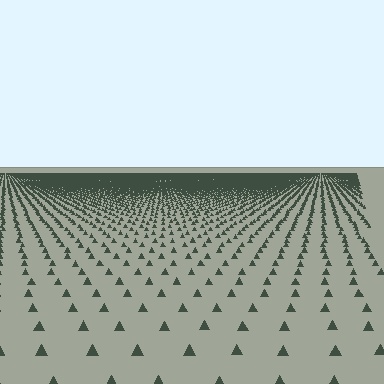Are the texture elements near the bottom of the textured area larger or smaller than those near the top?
Larger. Near the bottom, elements are closer to the viewer and appear at a bigger on-screen size.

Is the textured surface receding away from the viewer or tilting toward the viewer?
The surface is receding away from the viewer. Texture elements get smaller and denser toward the top.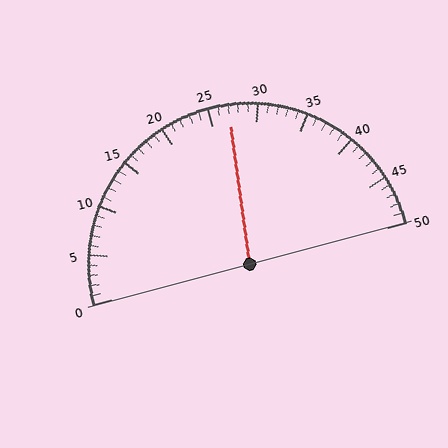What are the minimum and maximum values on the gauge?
The gauge ranges from 0 to 50.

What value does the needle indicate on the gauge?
The needle indicates approximately 27.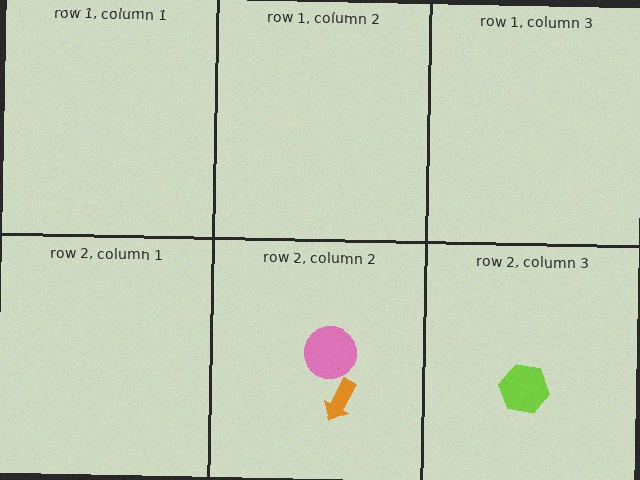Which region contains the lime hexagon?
The row 2, column 3 region.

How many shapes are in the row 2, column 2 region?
2.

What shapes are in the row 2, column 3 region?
The lime hexagon.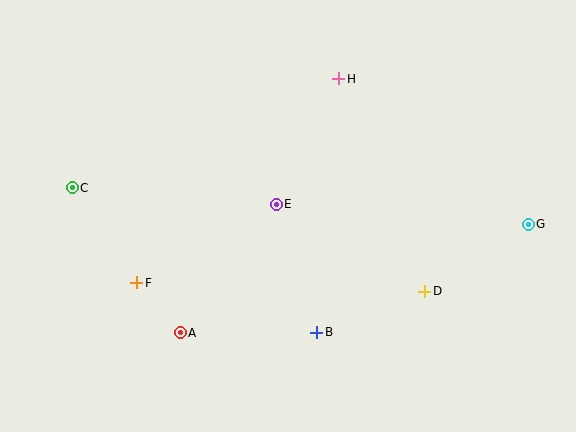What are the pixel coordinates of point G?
Point G is at (528, 224).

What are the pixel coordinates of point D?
Point D is at (425, 291).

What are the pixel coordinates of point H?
Point H is at (339, 79).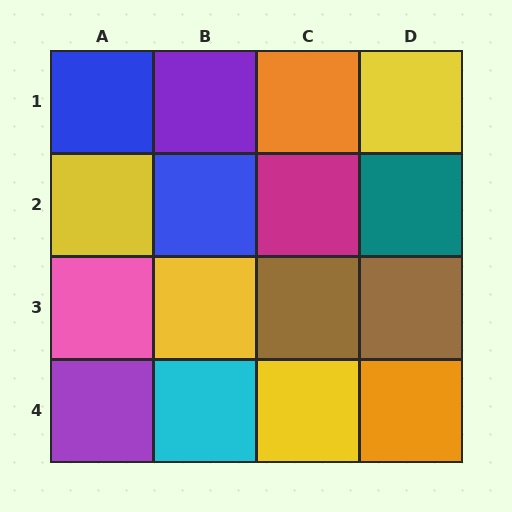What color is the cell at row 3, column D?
Brown.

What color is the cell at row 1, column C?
Orange.